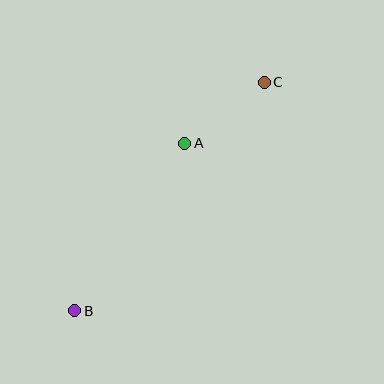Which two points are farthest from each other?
Points B and C are farthest from each other.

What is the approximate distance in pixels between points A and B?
The distance between A and B is approximately 200 pixels.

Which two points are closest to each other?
Points A and C are closest to each other.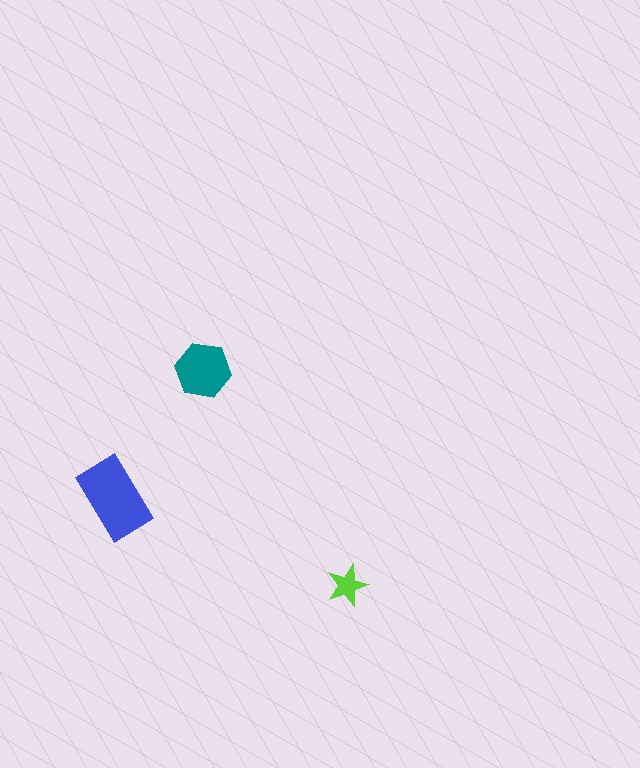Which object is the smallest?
The lime star.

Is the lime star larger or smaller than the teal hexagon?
Smaller.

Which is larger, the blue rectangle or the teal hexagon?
The blue rectangle.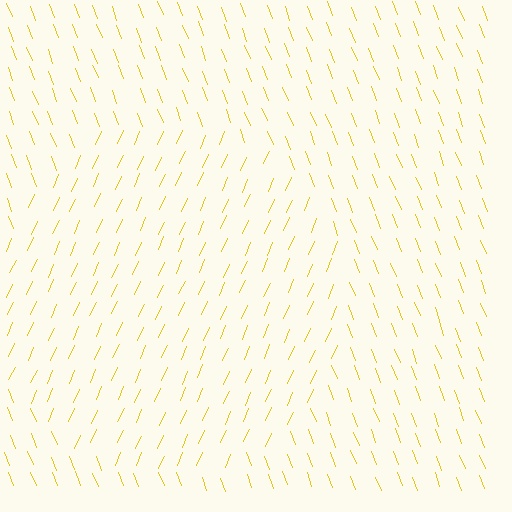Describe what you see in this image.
The image is filled with small yellow line segments. A circle region in the image has lines oriented differently from the surrounding lines, creating a visible texture boundary.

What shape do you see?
I see a circle.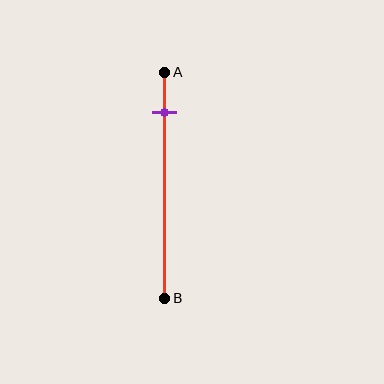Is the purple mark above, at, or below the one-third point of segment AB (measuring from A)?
The purple mark is above the one-third point of segment AB.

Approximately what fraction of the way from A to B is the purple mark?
The purple mark is approximately 20% of the way from A to B.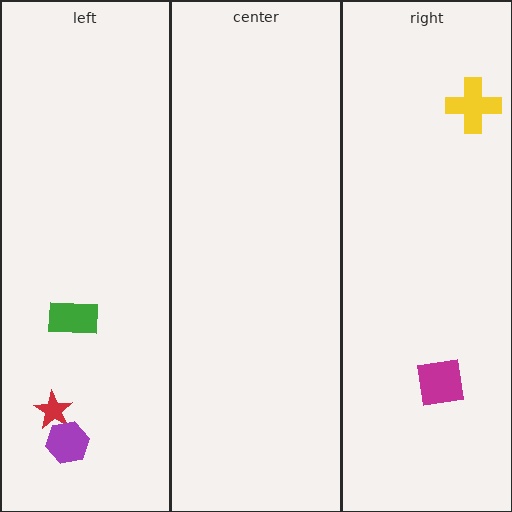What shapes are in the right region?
The yellow cross, the magenta square.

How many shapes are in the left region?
3.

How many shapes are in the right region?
2.